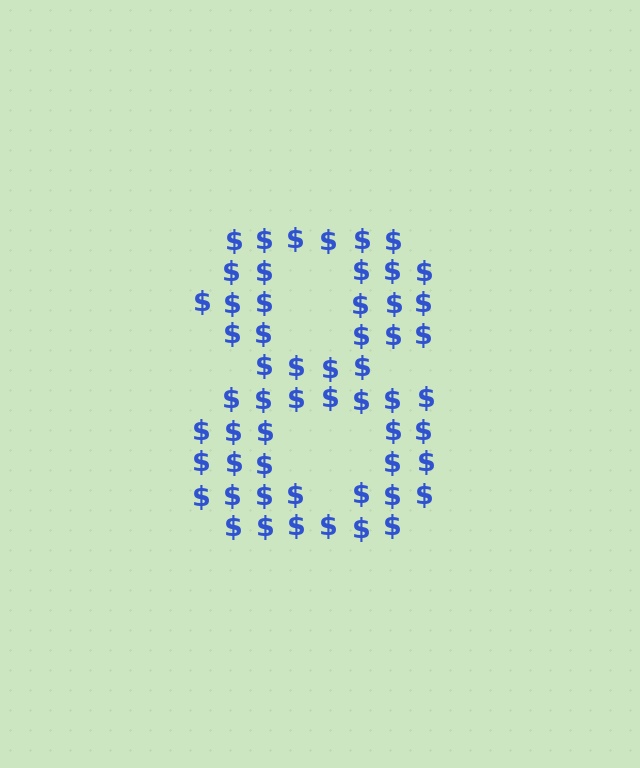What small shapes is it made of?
It is made of small dollar signs.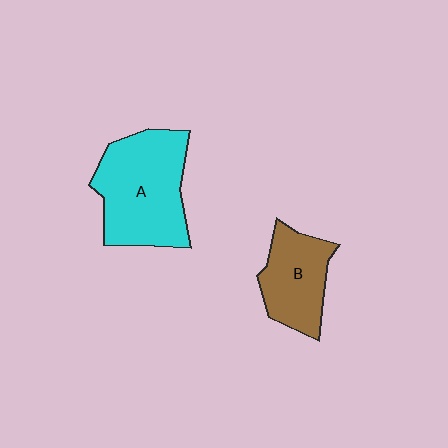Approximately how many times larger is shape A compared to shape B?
Approximately 1.6 times.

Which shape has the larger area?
Shape A (cyan).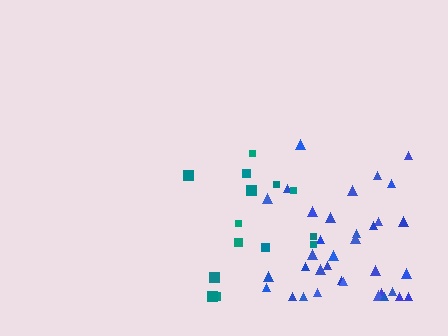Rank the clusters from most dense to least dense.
blue, teal.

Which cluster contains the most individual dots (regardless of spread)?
Blue (35).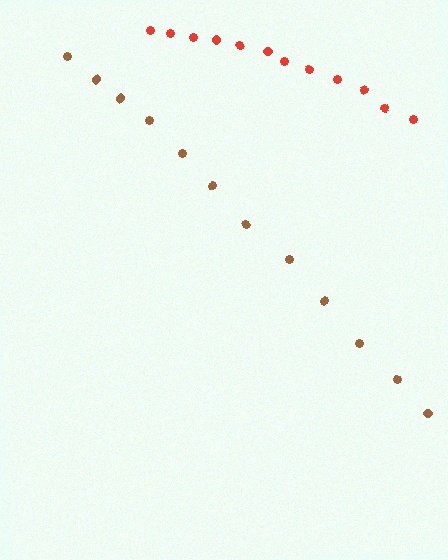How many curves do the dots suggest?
There are 2 distinct paths.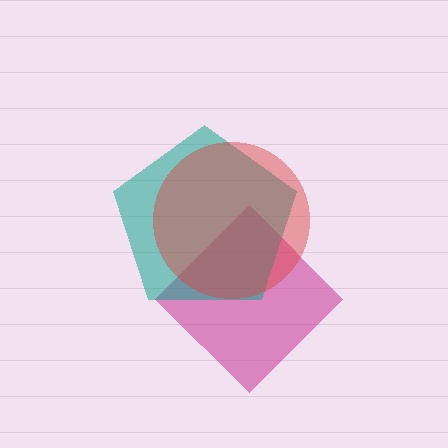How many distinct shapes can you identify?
There are 3 distinct shapes: a magenta diamond, a teal pentagon, a red circle.